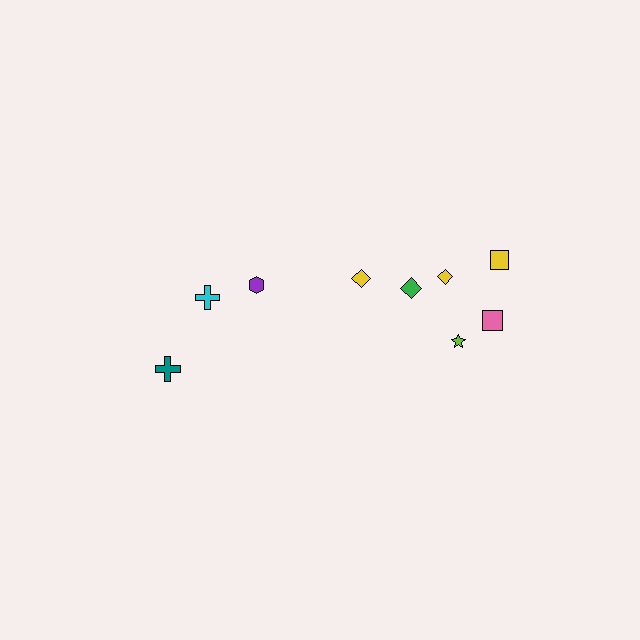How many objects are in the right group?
There are 6 objects.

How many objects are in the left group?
There are 3 objects.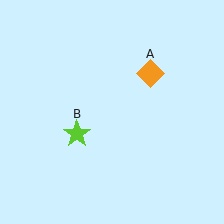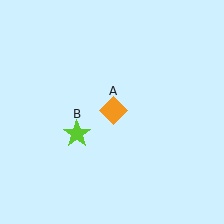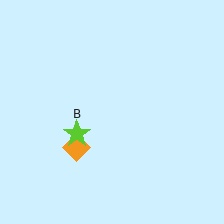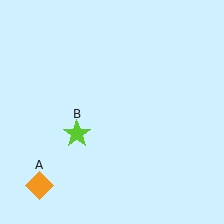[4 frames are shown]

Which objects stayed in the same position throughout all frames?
Lime star (object B) remained stationary.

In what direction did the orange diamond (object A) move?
The orange diamond (object A) moved down and to the left.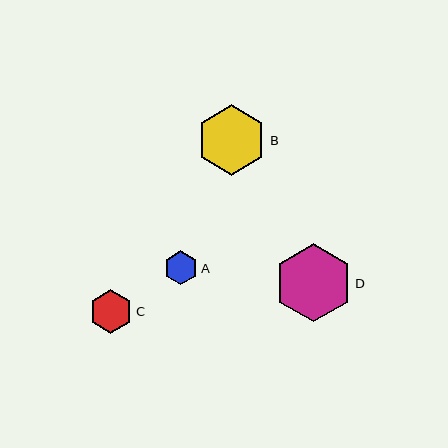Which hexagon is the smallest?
Hexagon A is the smallest with a size of approximately 35 pixels.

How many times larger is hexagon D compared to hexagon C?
Hexagon D is approximately 1.8 times the size of hexagon C.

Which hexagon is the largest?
Hexagon D is the largest with a size of approximately 78 pixels.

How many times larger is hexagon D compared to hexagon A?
Hexagon D is approximately 2.2 times the size of hexagon A.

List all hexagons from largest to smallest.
From largest to smallest: D, B, C, A.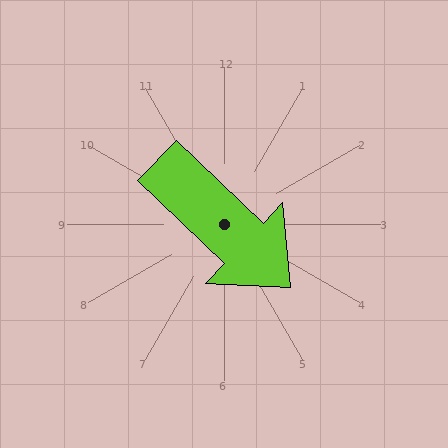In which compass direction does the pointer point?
Southeast.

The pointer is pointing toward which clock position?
Roughly 4 o'clock.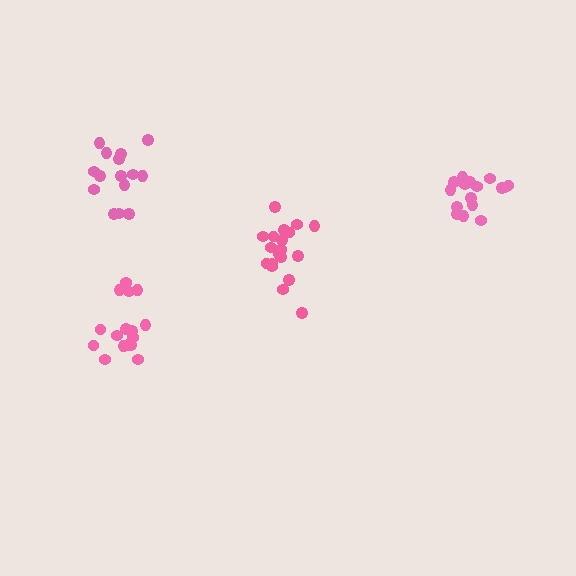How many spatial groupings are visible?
There are 4 spatial groupings.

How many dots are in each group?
Group 1: 20 dots, Group 2: 15 dots, Group 3: 17 dots, Group 4: 16 dots (68 total).